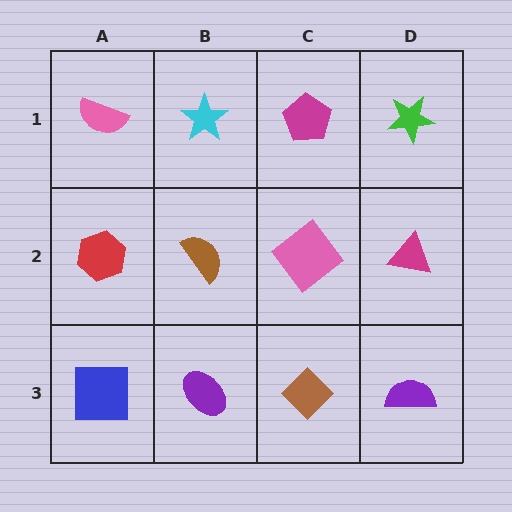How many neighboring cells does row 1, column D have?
2.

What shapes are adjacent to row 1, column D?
A magenta triangle (row 2, column D), a magenta pentagon (row 1, column C).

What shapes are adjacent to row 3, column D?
A magenta triangle (row 2, column D), a brown diamond (row 3, column C).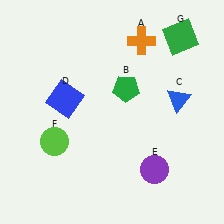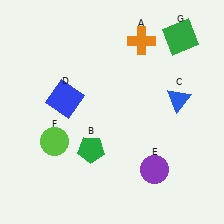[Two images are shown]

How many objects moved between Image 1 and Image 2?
1 object moved between the two images.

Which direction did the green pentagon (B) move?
The green pentagon (B) moved down.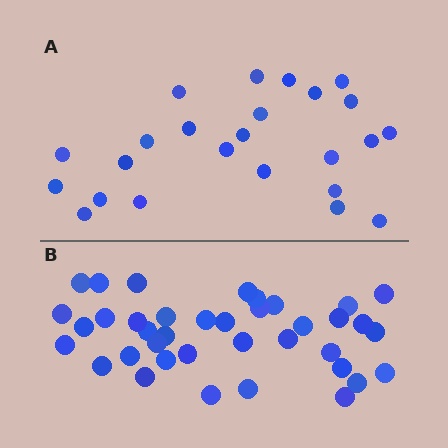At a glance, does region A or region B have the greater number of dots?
Region B (the bottom region) has more dots.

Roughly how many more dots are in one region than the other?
Region B has approximately 15 more dots than region A.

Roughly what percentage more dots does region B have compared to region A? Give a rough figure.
About 60% more.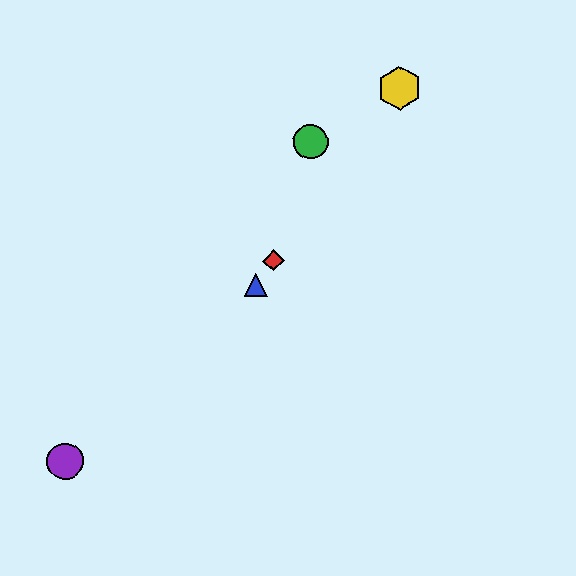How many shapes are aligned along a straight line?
3 shapes (the red diamond, the blue triangle, the yellow hexagon) are aligned along a straight line.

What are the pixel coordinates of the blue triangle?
The blue triangle is at (256, 285).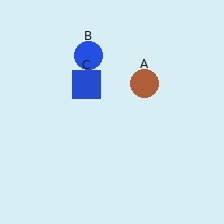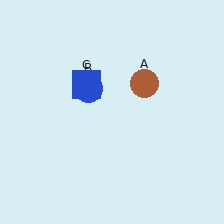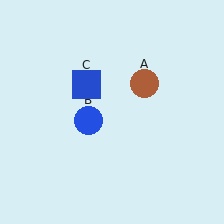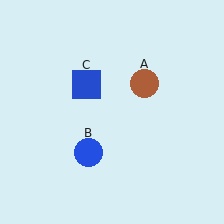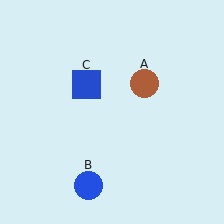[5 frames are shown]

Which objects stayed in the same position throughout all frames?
Brown circle (object A) and blue square (object C) remained stationary.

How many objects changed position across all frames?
1 object changed position: blue circle (object B).